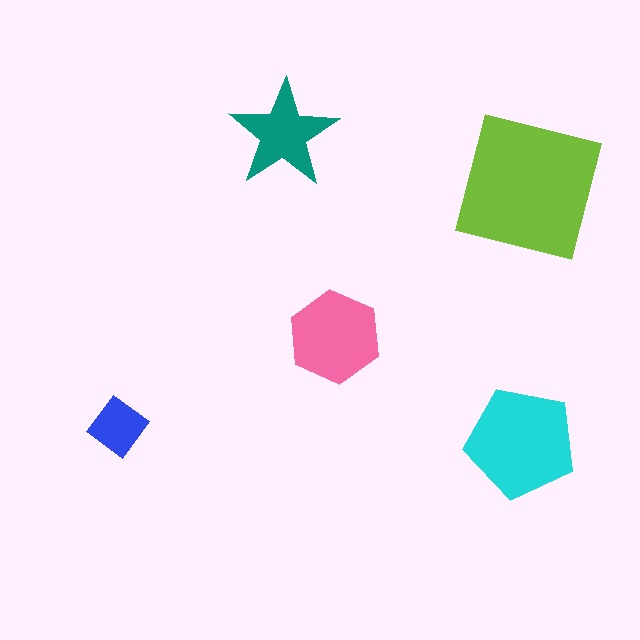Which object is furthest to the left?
The blue diamond is leftmost.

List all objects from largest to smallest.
The lime square, the cyan pentagon, the pink hexagon, the teal star, the blue diamond.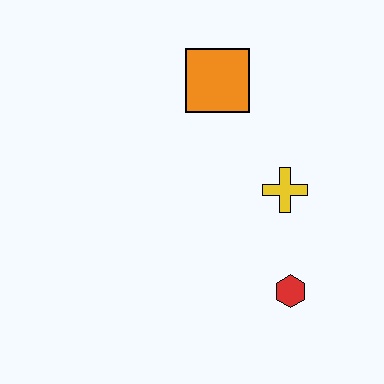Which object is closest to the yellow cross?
The red hexagon is closest to the yellow cross.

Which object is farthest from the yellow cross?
The orange square is farthest from the yellow cross.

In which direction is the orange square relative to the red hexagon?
The orange square is above the red hexagon.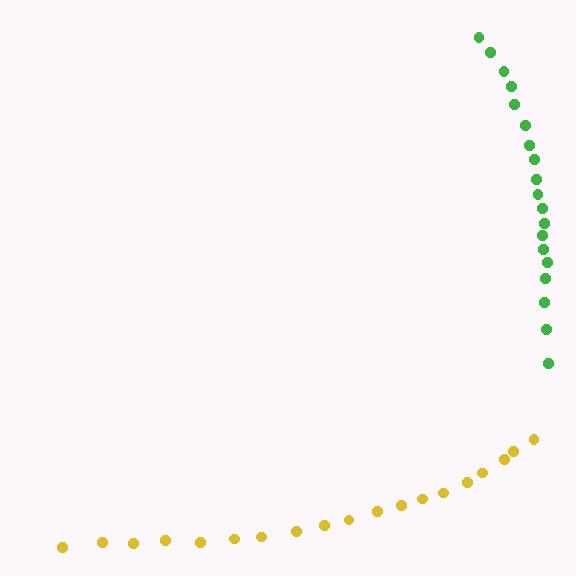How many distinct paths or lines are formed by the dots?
There are 2 distinct paths.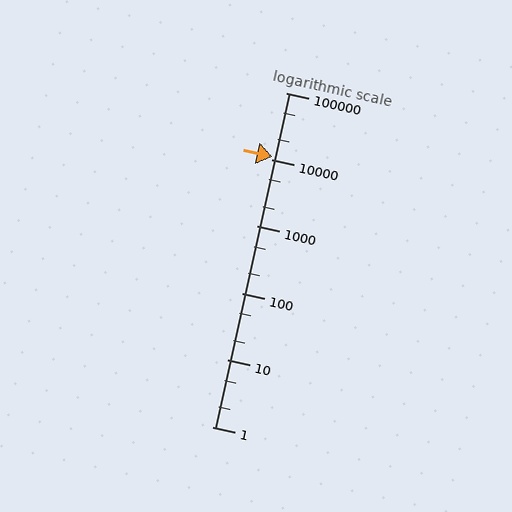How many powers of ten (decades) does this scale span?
The scale spans 5 decades, from 1 to 100000.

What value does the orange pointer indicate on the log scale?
The pointer indicates approximately 11000.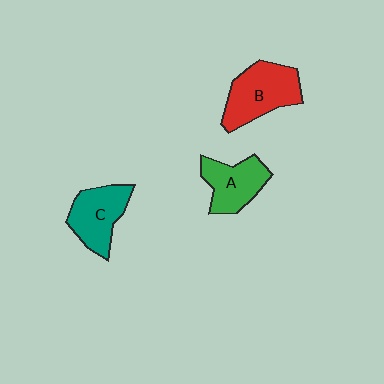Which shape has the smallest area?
Shape A (green).